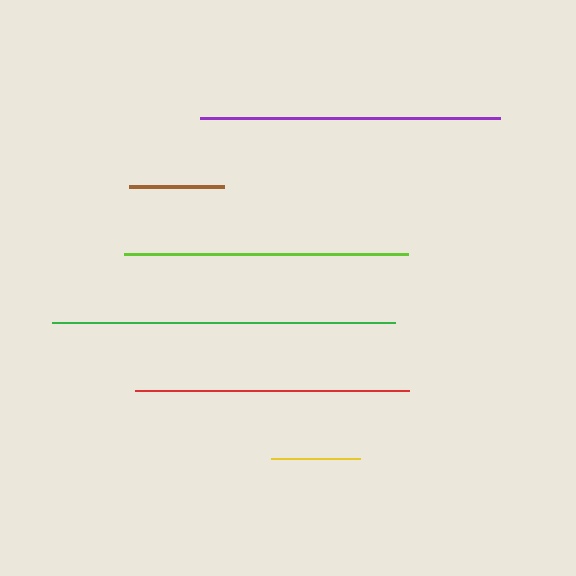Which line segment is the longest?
The green line is the longest at approximately 342 pixels.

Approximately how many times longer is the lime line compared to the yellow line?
The lime line is approximately 3.2 times the length of the yellow line.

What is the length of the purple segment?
The purple segment is approximately 300 pixels long.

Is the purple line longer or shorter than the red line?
The purple line is longer than the red line.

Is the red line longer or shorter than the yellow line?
The red line is longer than the yellow line.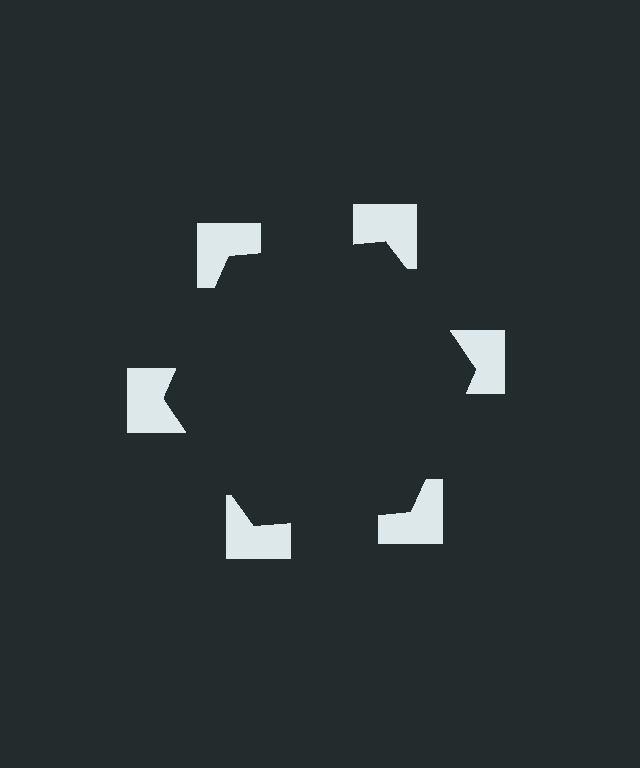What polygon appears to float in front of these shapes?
An illusory hexagon — its edges are inferred from the aligned wedge cuts in the notched squares, not physically drawn.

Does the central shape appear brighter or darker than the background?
It typically appears slightly darker than the background, even though no actual brightness change is drawn.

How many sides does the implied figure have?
6 sides.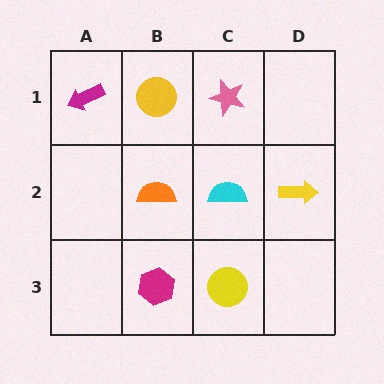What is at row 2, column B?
An orange semicircle.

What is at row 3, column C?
A yellow circle.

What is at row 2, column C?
A cyan semicircle.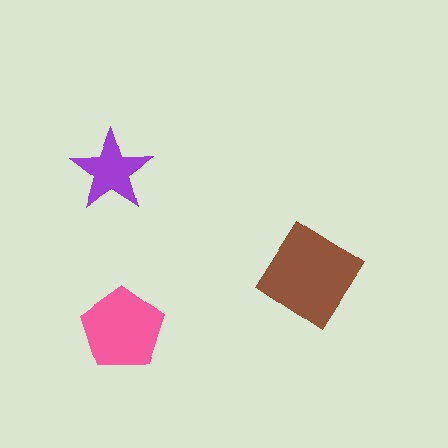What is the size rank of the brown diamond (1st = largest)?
1st.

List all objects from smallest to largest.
The purple star, the pink pentagon, the brown diamond.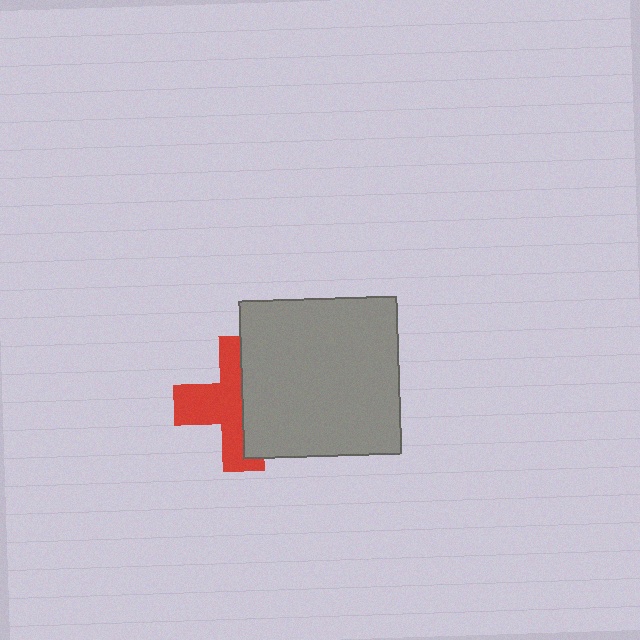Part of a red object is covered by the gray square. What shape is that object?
It is a cross.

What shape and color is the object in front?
The object in front is a gray square.